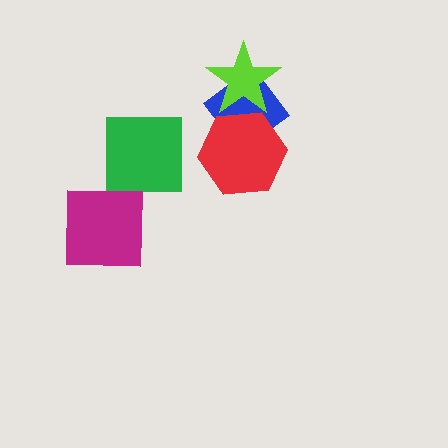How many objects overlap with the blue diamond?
2 objects overlap with the blue diamond.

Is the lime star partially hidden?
No, no other shape covers it.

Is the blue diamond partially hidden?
Yes, it is partially covered by another shape.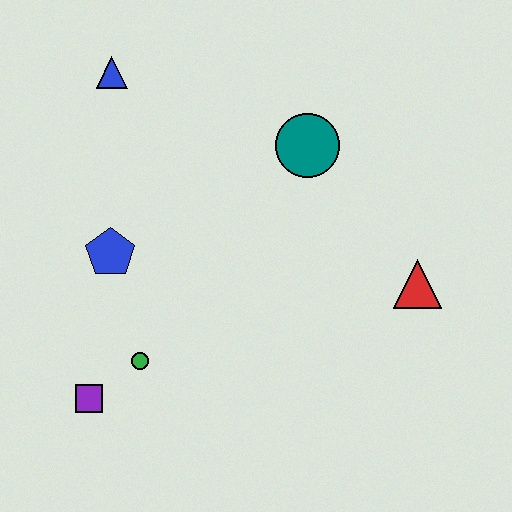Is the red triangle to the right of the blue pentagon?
Yes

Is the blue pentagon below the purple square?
No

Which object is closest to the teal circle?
The red triangle is closest to the teal circle.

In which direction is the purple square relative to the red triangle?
The purple square is to the left of the red triangle.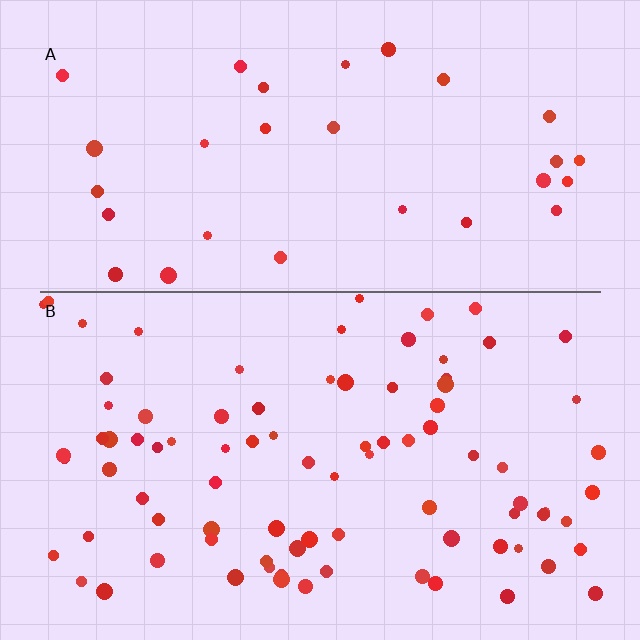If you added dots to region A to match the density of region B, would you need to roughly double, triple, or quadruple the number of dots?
Approximately triple.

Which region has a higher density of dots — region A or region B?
B (the bottom).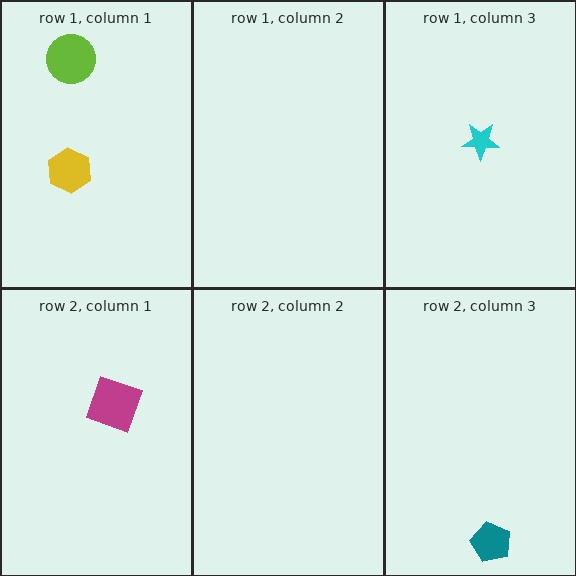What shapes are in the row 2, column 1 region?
The magenta square.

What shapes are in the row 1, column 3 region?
The cyan star.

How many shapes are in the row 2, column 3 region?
1.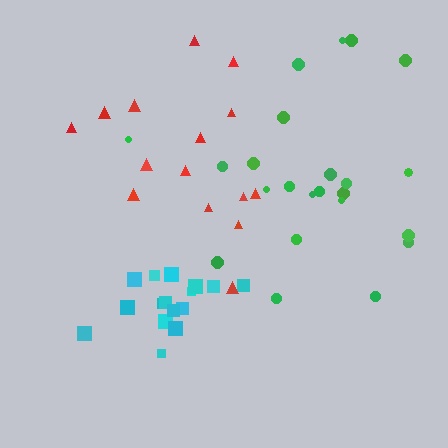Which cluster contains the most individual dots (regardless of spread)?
Green (23).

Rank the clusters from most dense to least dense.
cyan, green, red.